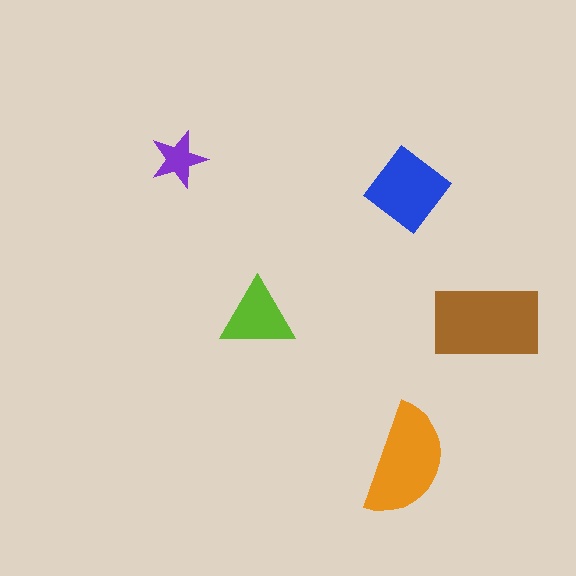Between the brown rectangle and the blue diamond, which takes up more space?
The brown rectangle.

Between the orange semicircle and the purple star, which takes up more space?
The orange semicircle.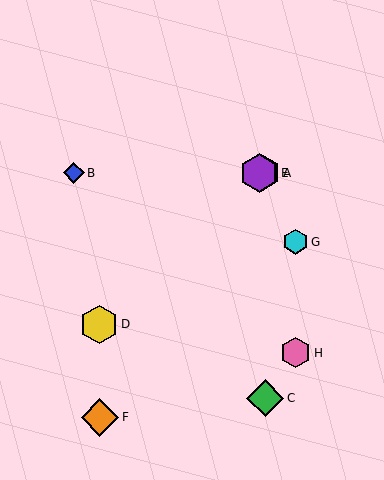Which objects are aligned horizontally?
Objects A, B, E are aligned horizontally.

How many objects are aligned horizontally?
3 objects (A, B, E) are aligned horizontally.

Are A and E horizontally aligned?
Yes, both are at y≈173.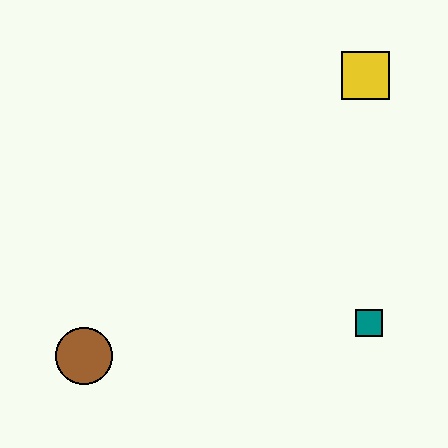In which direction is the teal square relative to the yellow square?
The teal square is below the yellow square.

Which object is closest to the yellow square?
The teal square is closest to the yellow square.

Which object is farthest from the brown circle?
The yellow square is farthest from the brown circle.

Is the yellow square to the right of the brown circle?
Yes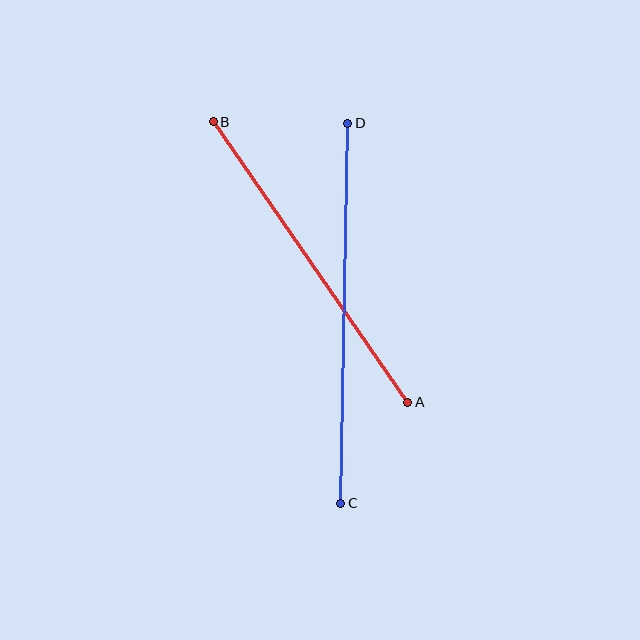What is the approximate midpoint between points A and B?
The midpoint is at approximately (310, 262) pixels.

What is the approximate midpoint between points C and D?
The midpoint is at approximately (344, 313) pixels.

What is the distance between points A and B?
The distance is approximately 341 pixels.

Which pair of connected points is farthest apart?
Points C and D are farthest apart.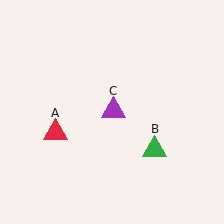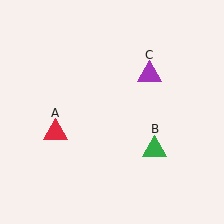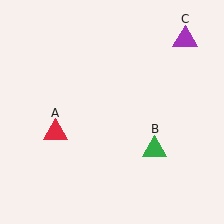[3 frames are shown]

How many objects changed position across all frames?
1 object changed position: purple triangle (object C).